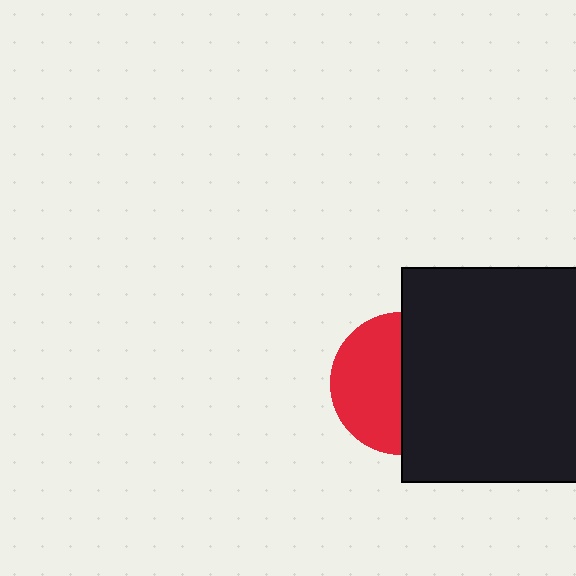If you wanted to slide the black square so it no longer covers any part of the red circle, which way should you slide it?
Slide it right — that is the most direct way to separate the two shapes.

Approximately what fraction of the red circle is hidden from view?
Roughly 50% of the red circle is hidden behind the black square.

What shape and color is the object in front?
The object in front is a black square.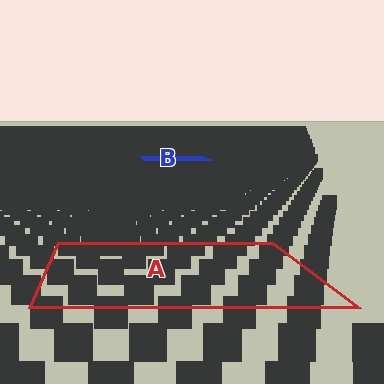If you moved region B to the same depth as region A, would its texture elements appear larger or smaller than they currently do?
They would appear larger. At a closer depth, the same texture elements are projected at a bigger on-screen size.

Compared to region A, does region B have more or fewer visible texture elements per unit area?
Region B has more texture elements per unit area — they are packed more densely because it is farther away.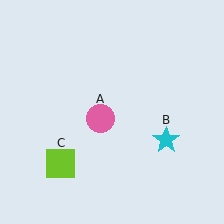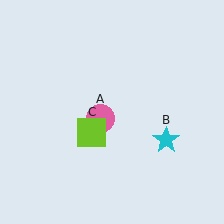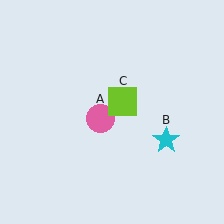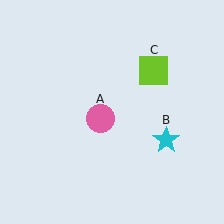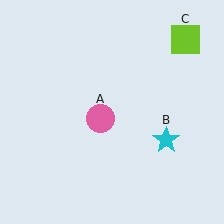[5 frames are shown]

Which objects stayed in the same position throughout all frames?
Pink circle (object A) and cyan star (object B) remained stationary.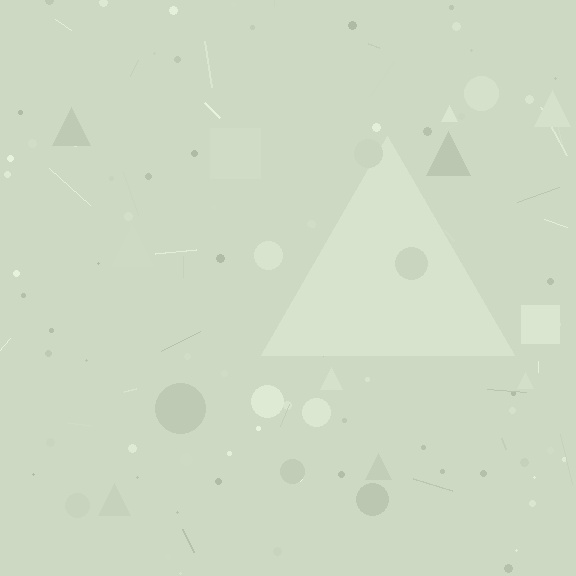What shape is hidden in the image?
A triangle is hidden in the image.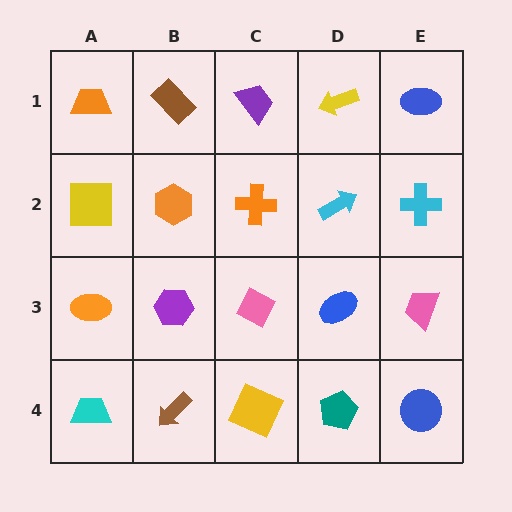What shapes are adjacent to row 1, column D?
A cyan arrow (row 2, column D), a purple trapezoid (row 1, column C), a blue ellipse (row 1, column E).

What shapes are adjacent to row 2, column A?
An orange trapezoid (row 1, column A), an orange ellipse (row 3, column A), an orange hexagon (row 2, column B).